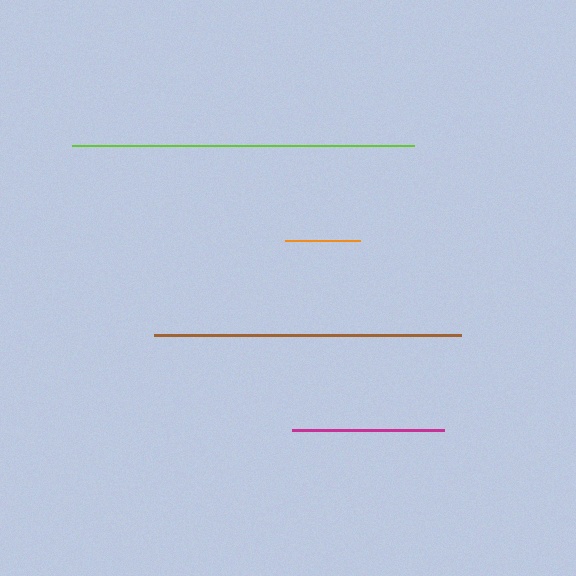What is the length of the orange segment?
The orange segment is approximately 75 pixels long.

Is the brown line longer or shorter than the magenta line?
The brown line is longer than the magenta line.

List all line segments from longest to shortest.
From longest to shortest: lime, brown, magenta, orange.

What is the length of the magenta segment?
The magenta segment is approximately 152 pixels long.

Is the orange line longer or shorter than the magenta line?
The magenta line is longer than the orange line.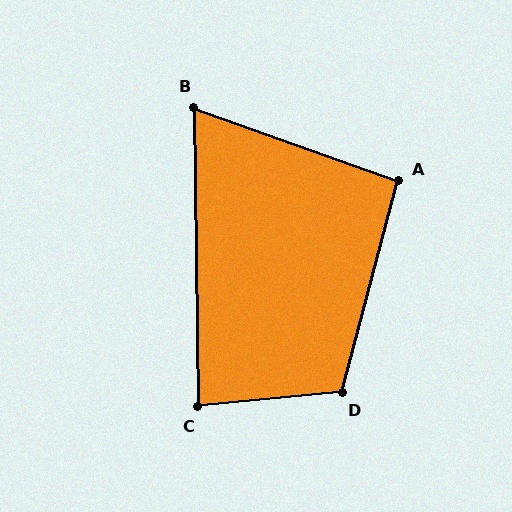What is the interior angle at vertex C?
Approximately 85 degrees (approximately right).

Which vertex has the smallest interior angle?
B, at approximately 70 degrees.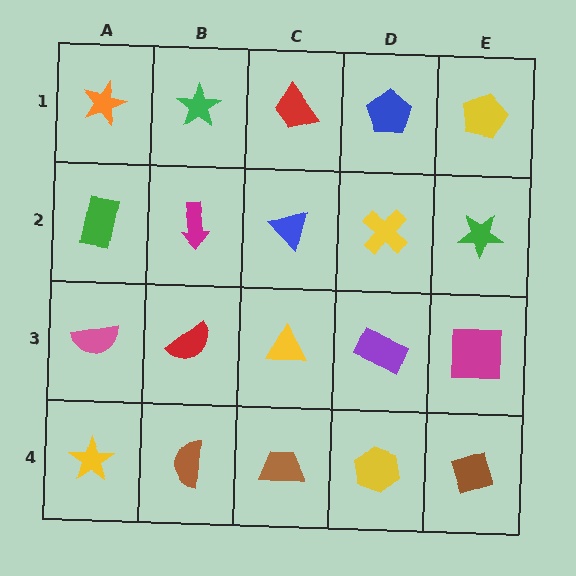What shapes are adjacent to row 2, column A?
An orange star (row 1, column A), a pink semicircle (row 3, column A), a magenta arrow (row 2, column B).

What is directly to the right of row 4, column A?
A brown semicircle.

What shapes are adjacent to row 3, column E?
A green star (row 2, column E), a brown diamond (row 4, column E), a purple rectangle (row 3, column D).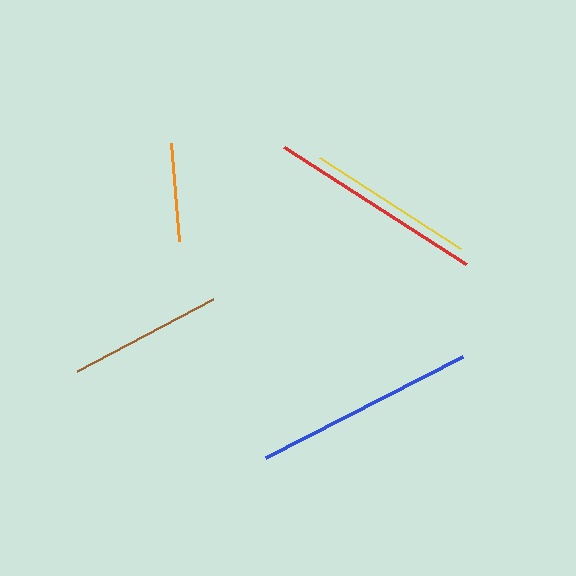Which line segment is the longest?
The blue line is the longest at approximately 222 pixels.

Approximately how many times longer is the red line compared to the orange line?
The red line is approximately 2.2 times the length of the orange line.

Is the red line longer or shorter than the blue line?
The blue line is longer than the red line.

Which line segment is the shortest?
The orange line is the shortest at approximately 99 pixels.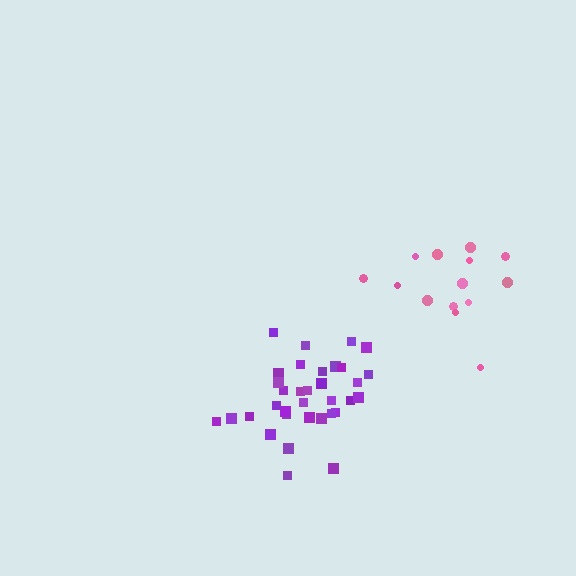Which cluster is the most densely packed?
Purple.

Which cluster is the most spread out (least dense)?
Pink.